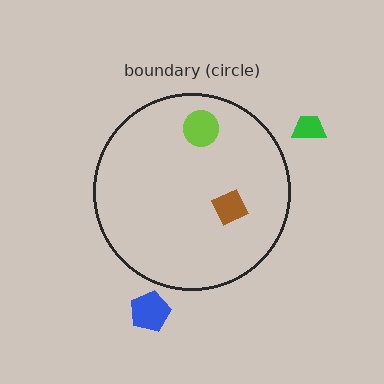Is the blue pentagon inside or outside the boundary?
Outside.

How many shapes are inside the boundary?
2 inside, 2 outside.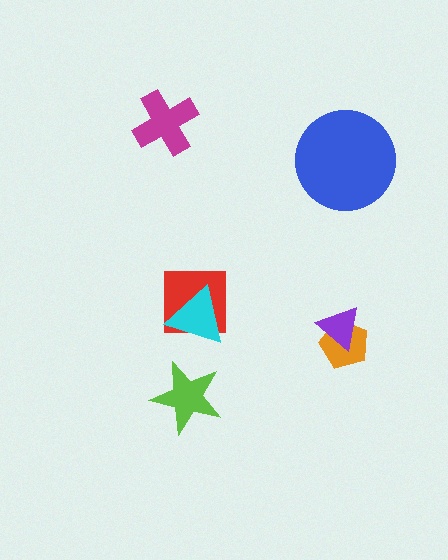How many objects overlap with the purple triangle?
1 object overlaps with the purple triangle.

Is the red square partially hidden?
Yes, it is partially covered by another shape.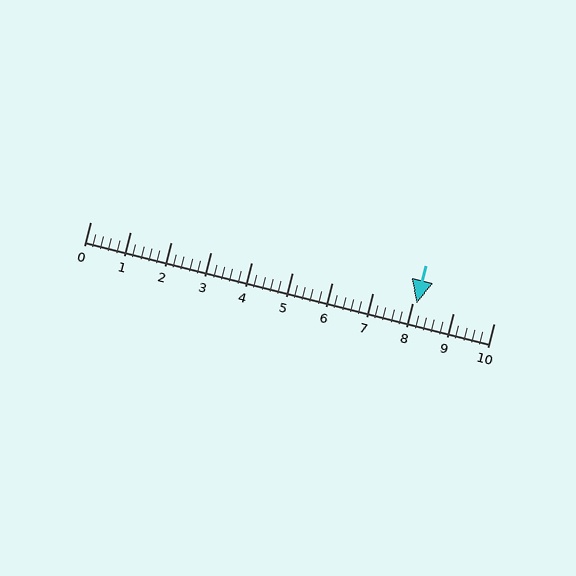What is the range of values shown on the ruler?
The ruler shows values from 0 to 10.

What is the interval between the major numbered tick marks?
The major tick marks are spaced 1 units apart.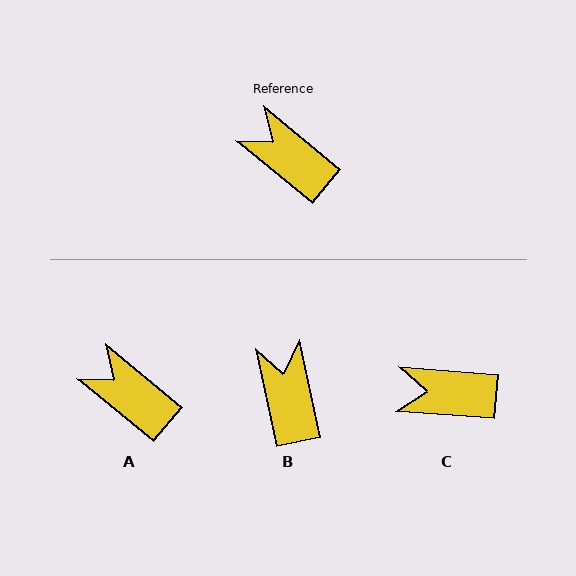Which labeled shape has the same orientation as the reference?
A.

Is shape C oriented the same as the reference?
No, it is off by about 35 degrees.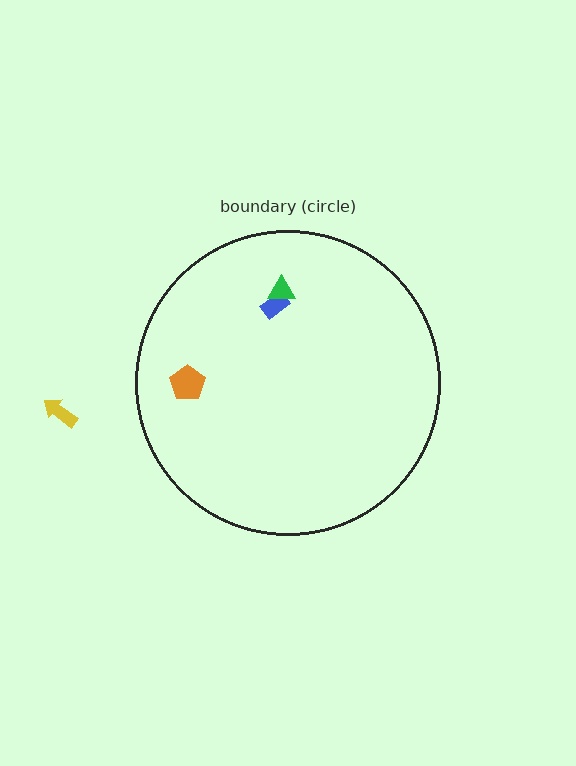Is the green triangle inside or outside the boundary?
Inside.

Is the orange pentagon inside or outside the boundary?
Inside.